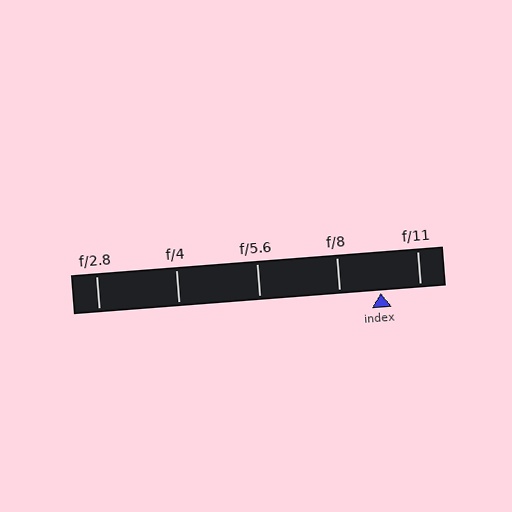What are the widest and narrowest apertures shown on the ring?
The widest aperture shown is f/2.8 and the narrowest is f/11.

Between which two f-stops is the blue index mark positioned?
The index mark is between f/8 and f/11.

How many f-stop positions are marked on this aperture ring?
There are 5 f-stop positions marked.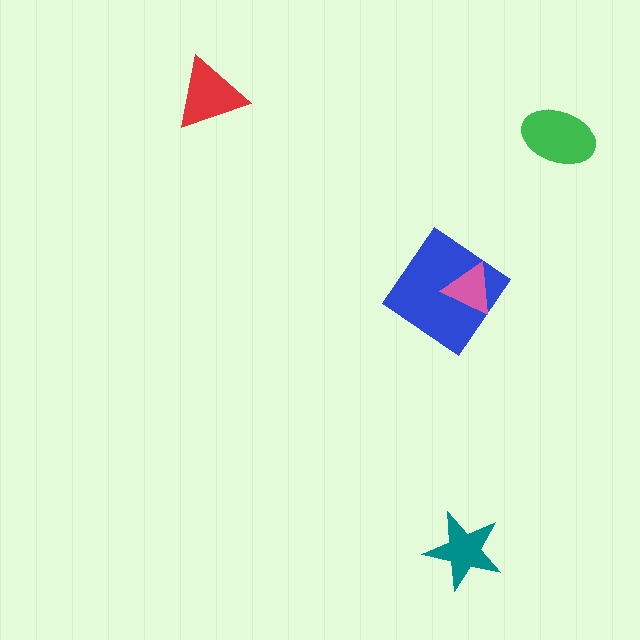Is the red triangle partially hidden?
No, no other shape covers it.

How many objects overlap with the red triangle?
0 objects overlap with the red triangle.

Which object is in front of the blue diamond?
The pink triangle is in front of the blue diamond.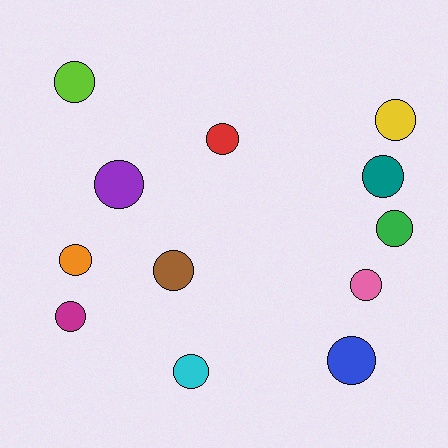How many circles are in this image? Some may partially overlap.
There are 12 circles.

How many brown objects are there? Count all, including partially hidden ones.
There is 1 brown object.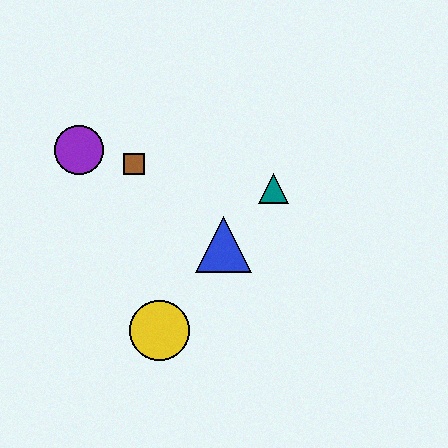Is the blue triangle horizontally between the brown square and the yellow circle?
No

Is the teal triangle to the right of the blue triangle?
Yes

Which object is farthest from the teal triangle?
The purple circle is farthest from the teal triangle.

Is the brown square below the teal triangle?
No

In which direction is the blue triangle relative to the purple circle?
The blue triangle is to the right of the purple circle.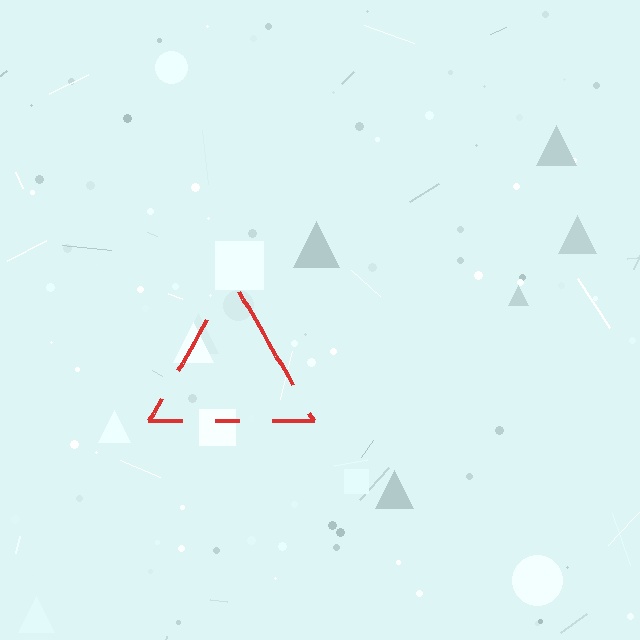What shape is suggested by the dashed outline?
The dashed outline suggests a triangle.